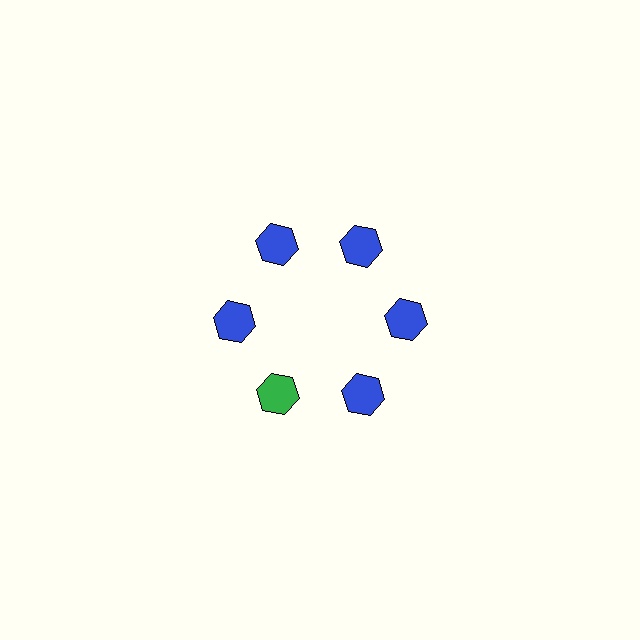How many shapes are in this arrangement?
There are 6 shapes arranged in a ring pattern.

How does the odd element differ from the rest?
It has a different color: green instead of blue.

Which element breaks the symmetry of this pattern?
The green hexagon at roughly the 7 o'clock position breaks the symmetry. All other shapes are blue hexagons.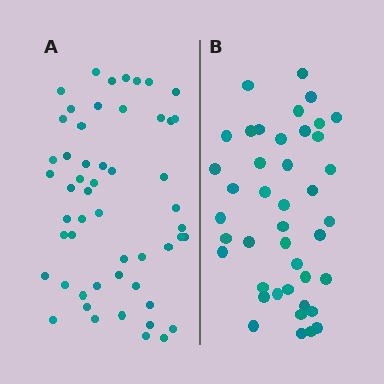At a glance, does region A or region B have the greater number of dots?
Region A (the left region) has more dots.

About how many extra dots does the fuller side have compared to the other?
Region A has roughly 12 or so more dots than region B.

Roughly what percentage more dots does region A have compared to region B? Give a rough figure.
About 25% more.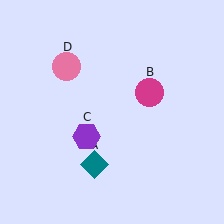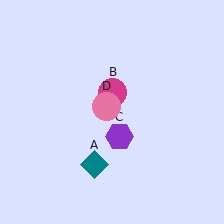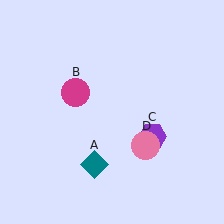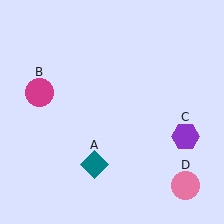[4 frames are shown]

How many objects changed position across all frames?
3 objects changed position: magenta circle (object B), purple hexagon (object C), pink circle (object D).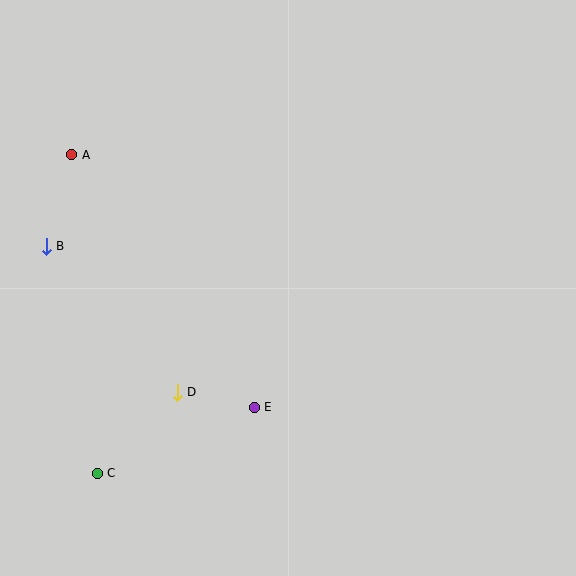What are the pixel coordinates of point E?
Point E is at (254, 407).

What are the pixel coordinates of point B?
Point B is at (46, 246).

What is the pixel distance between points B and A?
The distance between B and A is 95 pixels.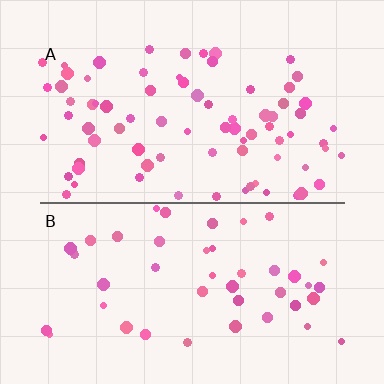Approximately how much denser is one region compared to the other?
Approximately 1.7× — region A over region B.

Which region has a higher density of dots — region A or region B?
A (the top).